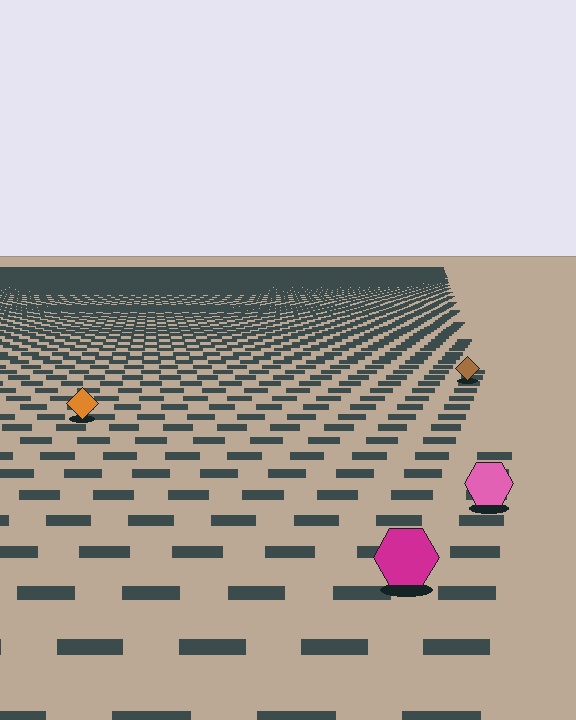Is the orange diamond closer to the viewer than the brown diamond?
Yes. The orange diamond is closer — you can tell from the texture gradient: the ground texture is coarser near it.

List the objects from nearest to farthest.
From nearest to farthest: the magenta hexagon, the pink hexagon, the orange diamond, the brown diamond.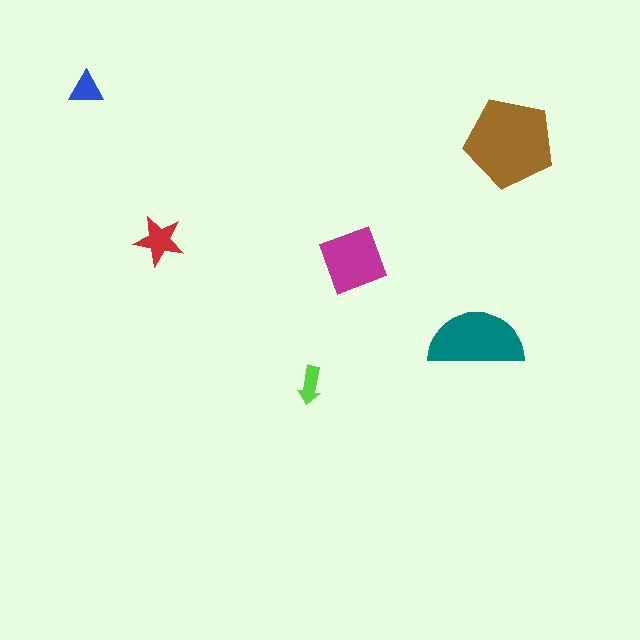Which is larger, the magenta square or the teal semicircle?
The teal semicircle.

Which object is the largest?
The brown pentagon.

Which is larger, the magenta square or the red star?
The magenta square.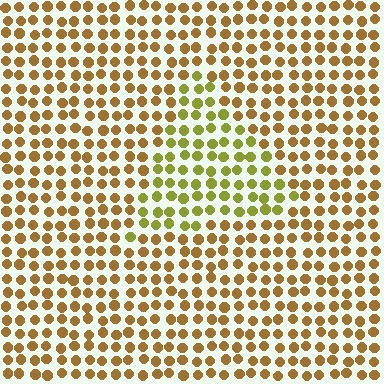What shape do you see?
I see a triangle.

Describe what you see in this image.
The image is filled with small brown elements in a uniform arrangement. A triangle-shaped region is visible where the elements are tinted to a slightly different hue, forming a subtle color boundary.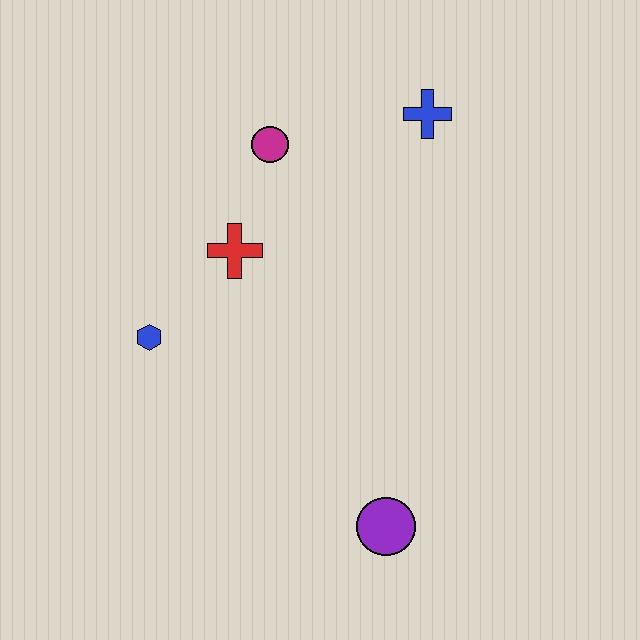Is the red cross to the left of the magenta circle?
Yes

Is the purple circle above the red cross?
No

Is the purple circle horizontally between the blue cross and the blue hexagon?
Yes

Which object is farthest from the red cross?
The purple circle is farthest from the red cross.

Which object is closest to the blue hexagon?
The red cross is closest to the blue hexagon.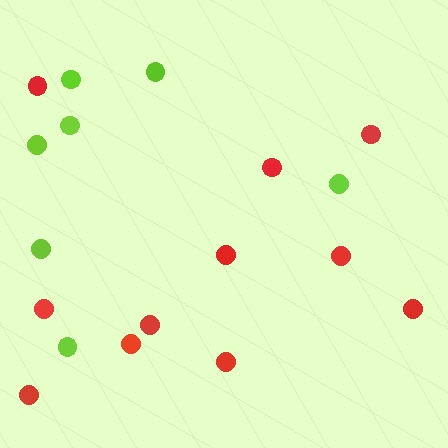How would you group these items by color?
There are 2 groups: one group of red circles (11) and one group of lime circles (7).